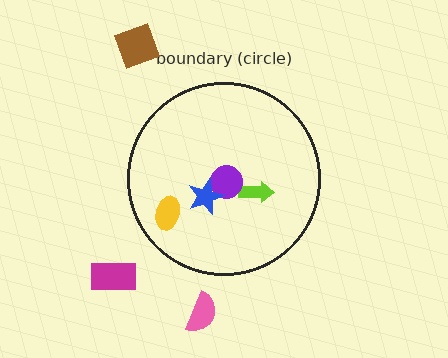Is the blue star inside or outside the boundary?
Inside.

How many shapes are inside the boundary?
4 inside, 3 outside.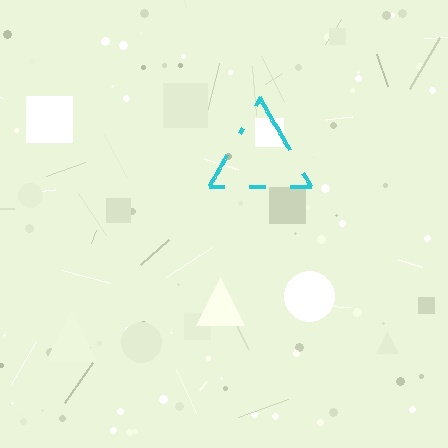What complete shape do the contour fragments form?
The contour fragments form a triangle.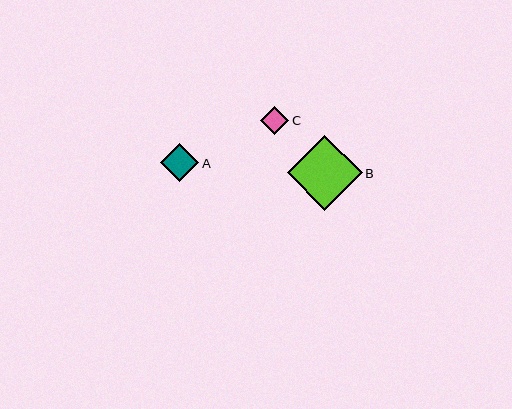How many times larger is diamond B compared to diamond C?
Diamond B is approximately 2.6 times the size of diamond C.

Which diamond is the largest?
Diamond B is the largest with a size of approximately 75 pixels.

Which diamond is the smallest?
Diamond C is the smallest with a size of approximately 28 pixels.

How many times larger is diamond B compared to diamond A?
Diamond B is approximately 2.0 times the size of diamond A.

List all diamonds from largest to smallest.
From largest to smallest: B, A, C.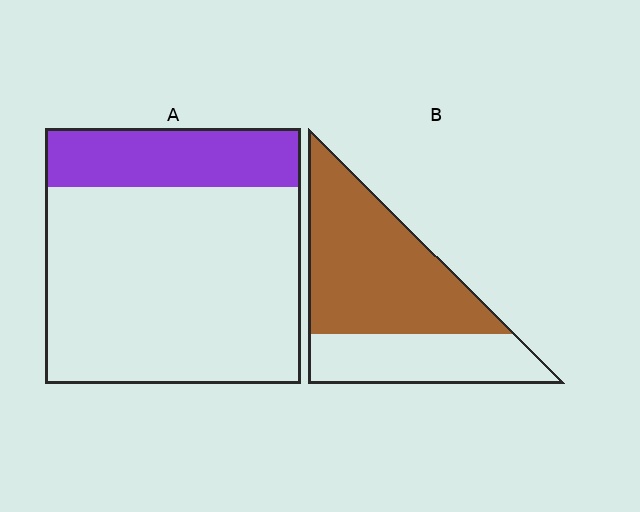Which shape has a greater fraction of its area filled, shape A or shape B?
Shape B.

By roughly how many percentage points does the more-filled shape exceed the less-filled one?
By roughly 40 percentage points (B over A).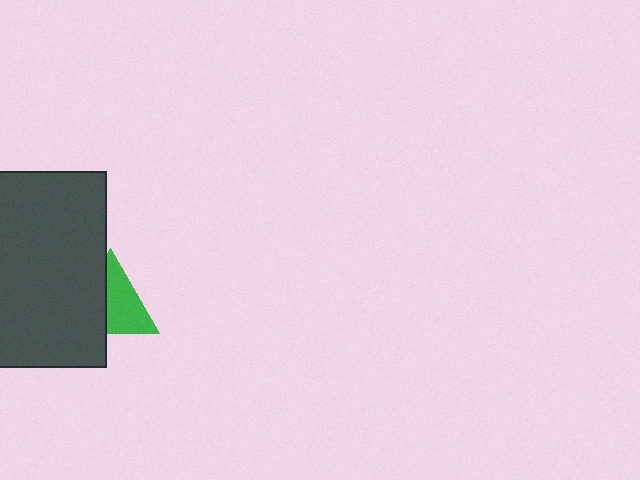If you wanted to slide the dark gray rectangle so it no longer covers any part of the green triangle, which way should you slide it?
Slide it left — that is the most direct way to separate the two shapes.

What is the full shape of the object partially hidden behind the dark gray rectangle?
The partially hidden object is a green triangle.